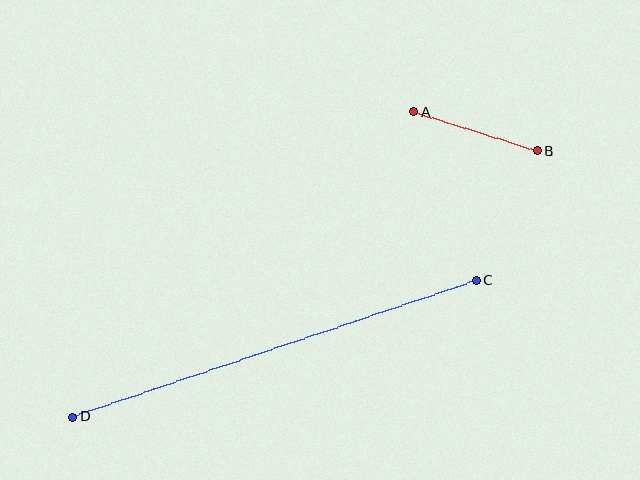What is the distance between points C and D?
The distance is approximately 426 pixels.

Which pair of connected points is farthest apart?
Points C and D are farthest apart.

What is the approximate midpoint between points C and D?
The midpoint is at approximately (275, 349) pixels.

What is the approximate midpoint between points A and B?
The midpoint is at approximately (476, 131) pixels.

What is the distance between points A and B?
The distance is approximately 129 pixels.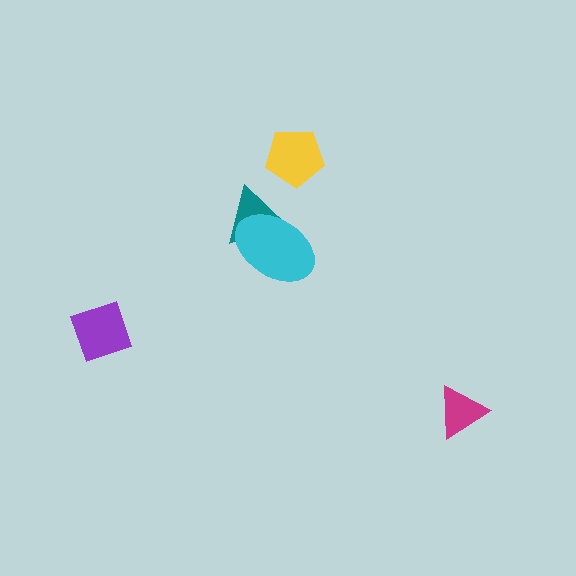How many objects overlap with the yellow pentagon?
0 objects overlap with the yellow pentagon.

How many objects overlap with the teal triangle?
1 object overlaps with the teal triangle.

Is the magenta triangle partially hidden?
No, no other shape covers it.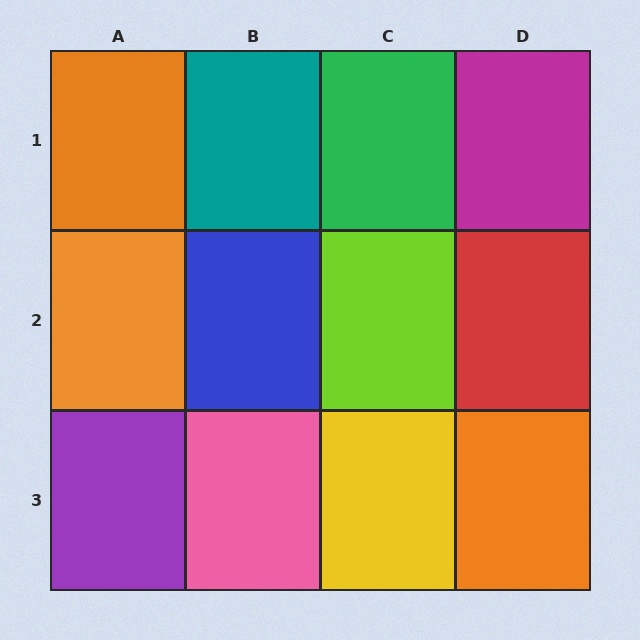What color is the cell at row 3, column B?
Pink.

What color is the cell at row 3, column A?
Purple.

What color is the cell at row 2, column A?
Orange.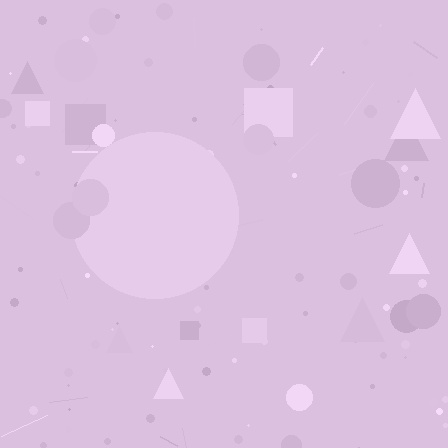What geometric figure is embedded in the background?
A circle is embedded in the background.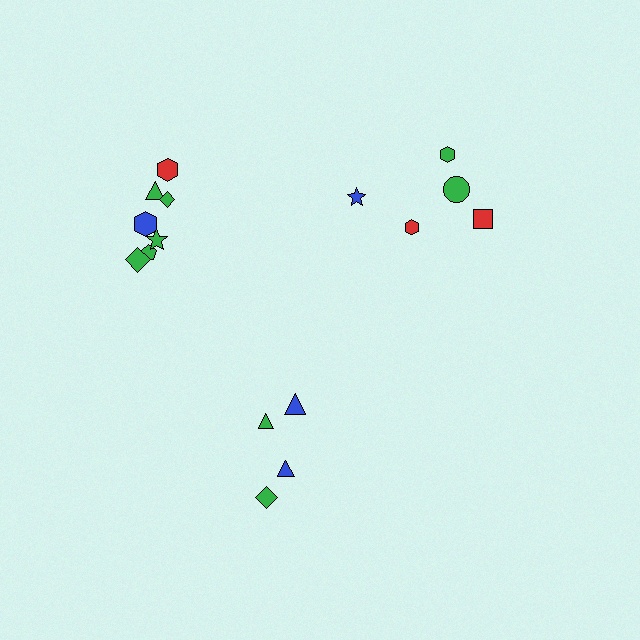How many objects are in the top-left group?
There are 7 objects.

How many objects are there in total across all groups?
There are 16 objects.